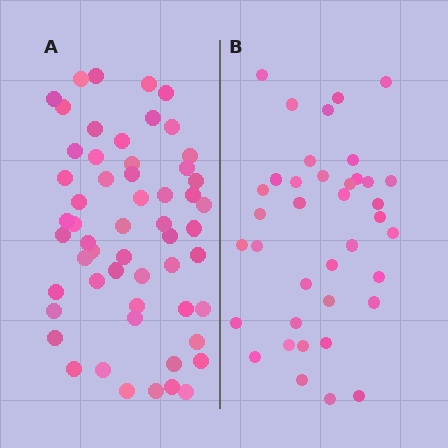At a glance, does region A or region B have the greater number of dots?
Region A (the left region) has more dots.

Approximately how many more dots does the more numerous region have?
Region A has approximately 20 more dots than region B.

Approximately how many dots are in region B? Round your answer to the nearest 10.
About 40 dots. (The exact count is 38, which rounds to 40.)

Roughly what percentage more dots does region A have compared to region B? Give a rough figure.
About 45% more.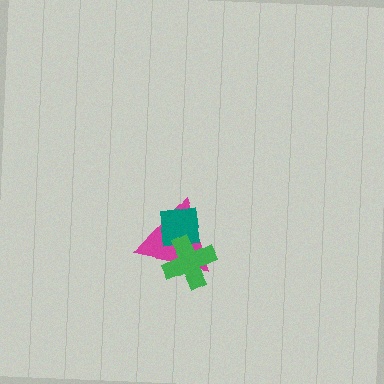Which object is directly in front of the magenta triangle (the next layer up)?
The teal square is directly in front of the magenta triangle.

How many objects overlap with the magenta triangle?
2 objects overlap with the magenta triangle.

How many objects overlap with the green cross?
2 objects overlap with the green cross.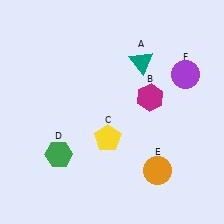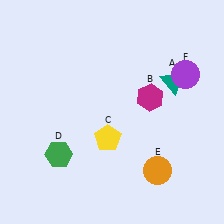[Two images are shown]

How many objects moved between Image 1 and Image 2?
1 object moved between the two images.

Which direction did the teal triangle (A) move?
The teal triangle (A) moved right.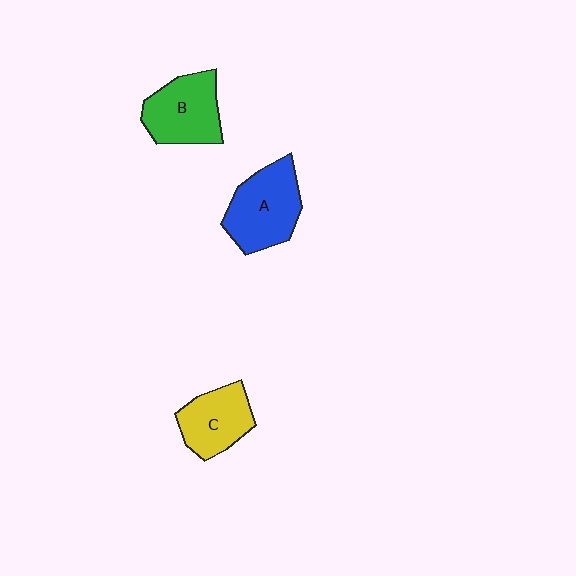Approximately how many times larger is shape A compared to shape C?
Approximately 1.3 times.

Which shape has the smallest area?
Shape C (yellow).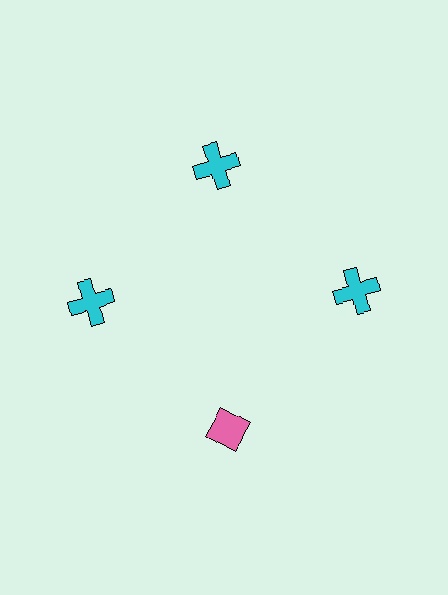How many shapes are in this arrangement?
There are 4 shapes arranged in a ring pattern.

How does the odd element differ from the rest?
It differs in both color (pink instead of cyan) and shape (diamond instead of cross).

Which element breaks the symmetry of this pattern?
The pink diamond at roughly the 6 o'clock position breaks the symmetry. All other shapes are cyan crosses.